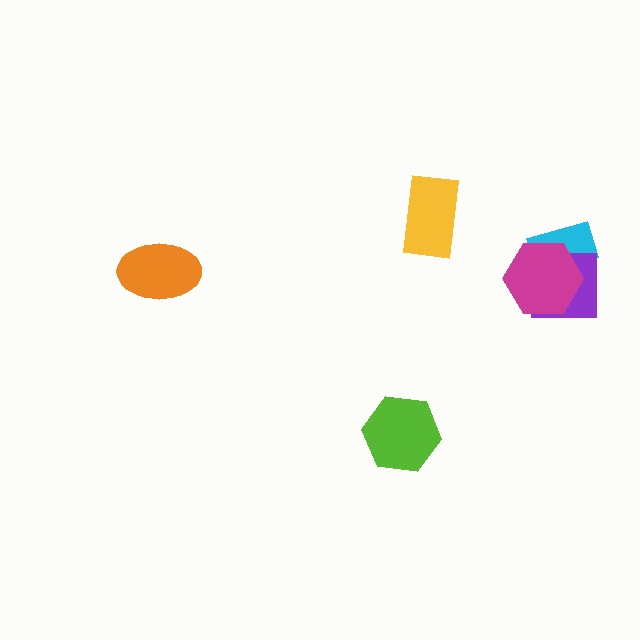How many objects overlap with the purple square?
2 objects overlap with the purple square.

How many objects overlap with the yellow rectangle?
0 objects overlap with the yellow rectangle.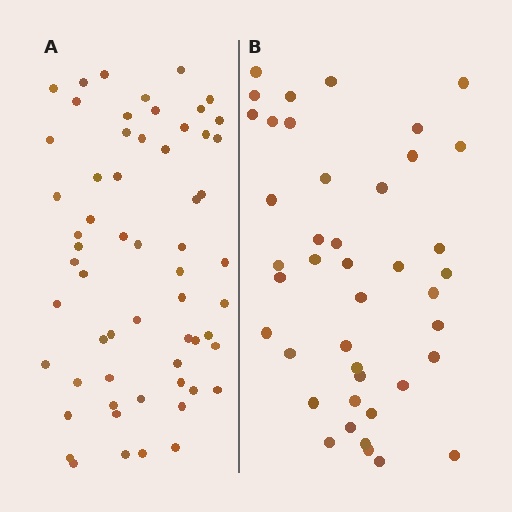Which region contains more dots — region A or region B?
Region A (the left region) has more dots.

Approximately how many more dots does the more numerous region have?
Region A has approximately 20 more dots than region B.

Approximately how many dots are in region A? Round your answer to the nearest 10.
About 60 dots.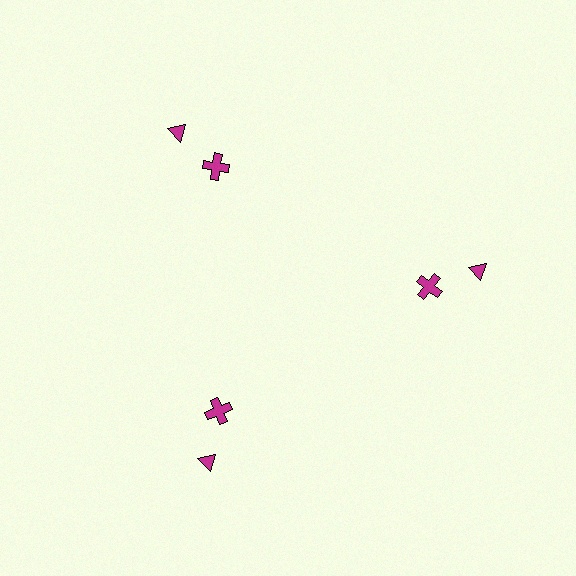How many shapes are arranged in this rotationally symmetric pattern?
There are 6 shapes, arranged in 3 groups of 2.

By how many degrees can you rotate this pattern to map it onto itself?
The pattern maps onto itself every 120 degrees of rotation.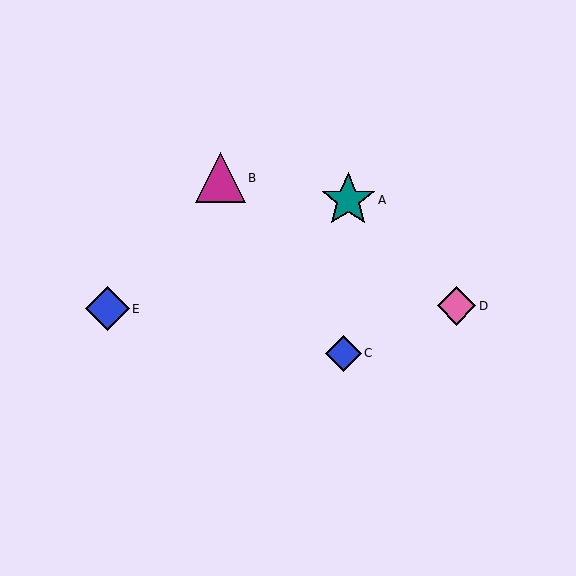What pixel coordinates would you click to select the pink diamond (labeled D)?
Click at (457, 306) to select the pink diamond D.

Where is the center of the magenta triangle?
The center of the magenta triangle is at (220, 178).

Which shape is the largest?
The teal star (labeled A) is the largest.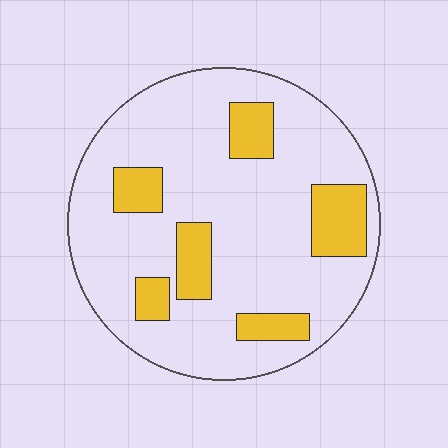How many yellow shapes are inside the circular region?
6.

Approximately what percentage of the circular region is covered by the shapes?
Approximately 20%.